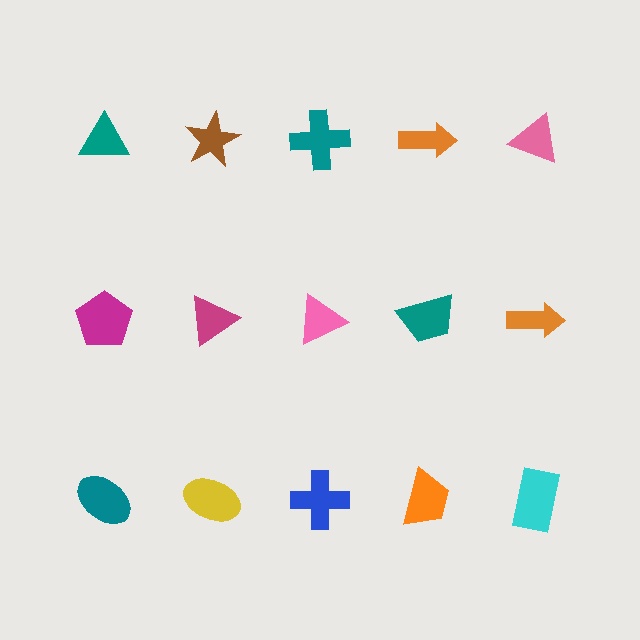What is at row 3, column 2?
A yellow ellipse.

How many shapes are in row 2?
5 shapes.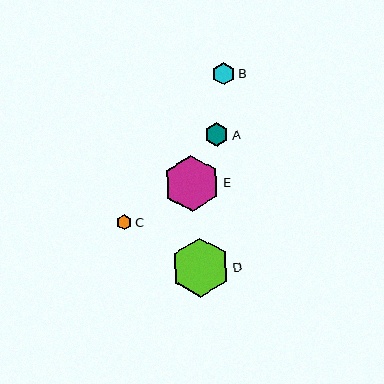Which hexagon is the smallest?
Hexagon C is the smallest with a size of approximately 15 pixels.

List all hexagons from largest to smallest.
From largest to smallest: D, E, A, B, C.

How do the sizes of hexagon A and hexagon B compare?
Hexagon A and hexagon B are approximately the same size.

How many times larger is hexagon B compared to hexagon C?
Hexagon B is approximately 1.4 times the size of hexagon C.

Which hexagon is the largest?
Hexagon D is the largest with a size of approximately 59 pixels.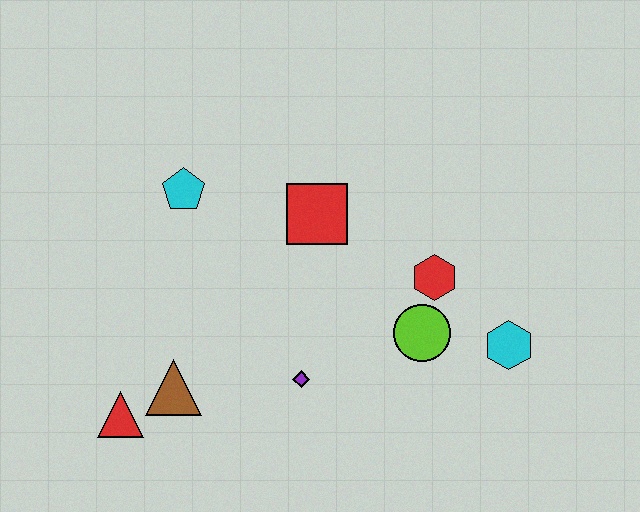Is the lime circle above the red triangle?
Yes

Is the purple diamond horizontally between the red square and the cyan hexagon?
No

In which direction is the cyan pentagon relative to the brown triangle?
The cyan pentagon is above the brown triangle.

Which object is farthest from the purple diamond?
The cyan pentagon is farthest from the purple diamond.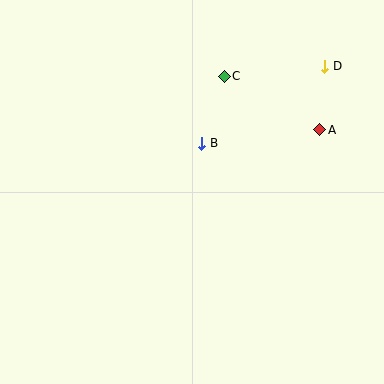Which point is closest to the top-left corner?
Point C is closest to the top-left corner.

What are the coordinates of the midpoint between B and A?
The midpoint between B and A is at (261, 137).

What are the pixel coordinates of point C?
Point C is at (224, 76).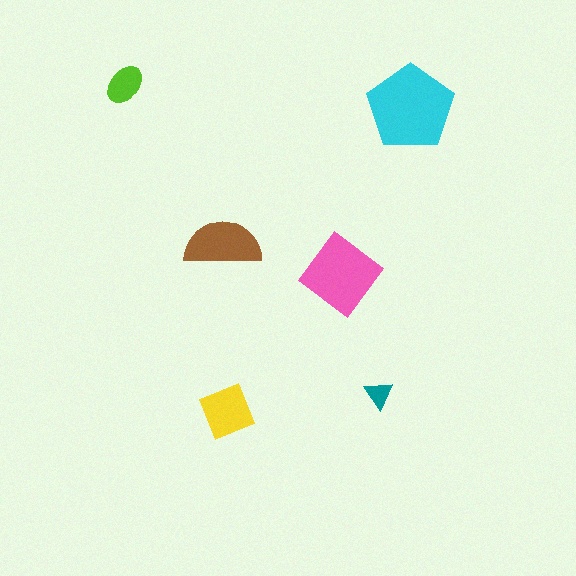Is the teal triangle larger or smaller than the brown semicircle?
Smaller.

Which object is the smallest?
The teal triangle.